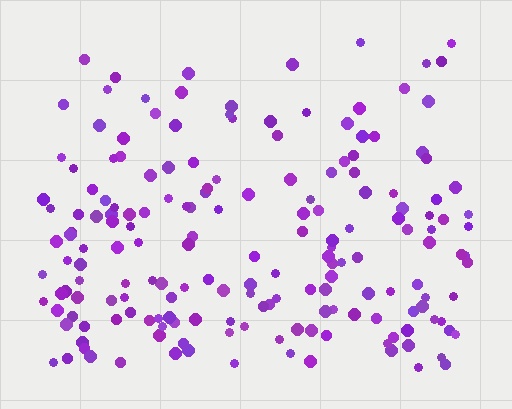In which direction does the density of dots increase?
From top to bottom, with the bottom side densest.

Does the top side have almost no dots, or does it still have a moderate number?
Still a moderate number, just noticeably fewer than the bottom.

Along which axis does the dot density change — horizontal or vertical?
Vertical.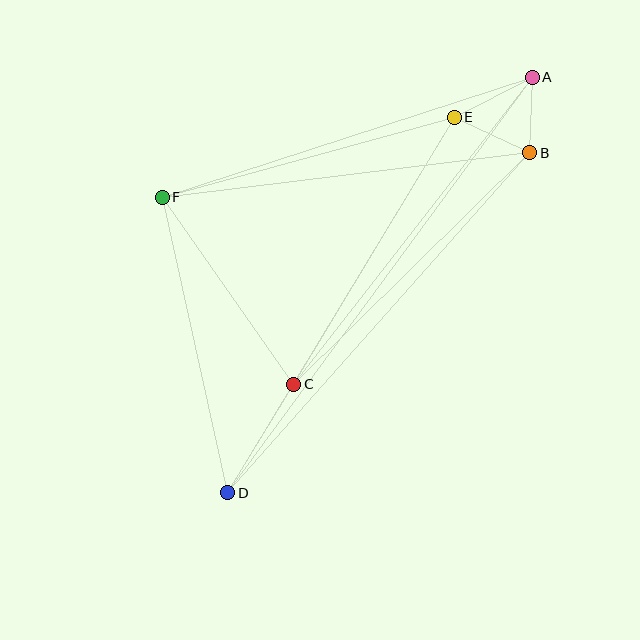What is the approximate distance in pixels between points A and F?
The distance between A and F is approximately 389 pixels.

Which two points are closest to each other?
Points A and B are closest to each other.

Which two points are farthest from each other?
Points A and D are farthest from each other.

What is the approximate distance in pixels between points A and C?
The distance between A and C is approximately 389 pixels.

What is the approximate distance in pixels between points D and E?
The distance between D and E is approximately 438 pixels.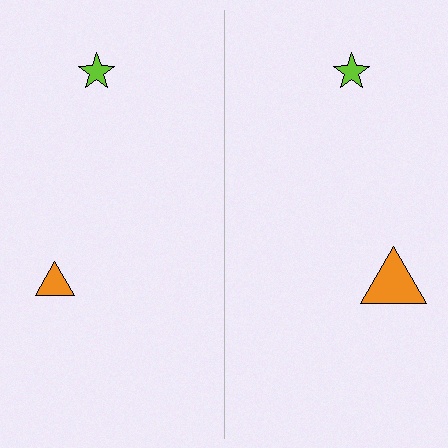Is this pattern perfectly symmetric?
No, the pattern is not perfectly symmetric. The orange triangle on the right side has a different size than its mirror counterpart.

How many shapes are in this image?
There are 4 shapes in this image.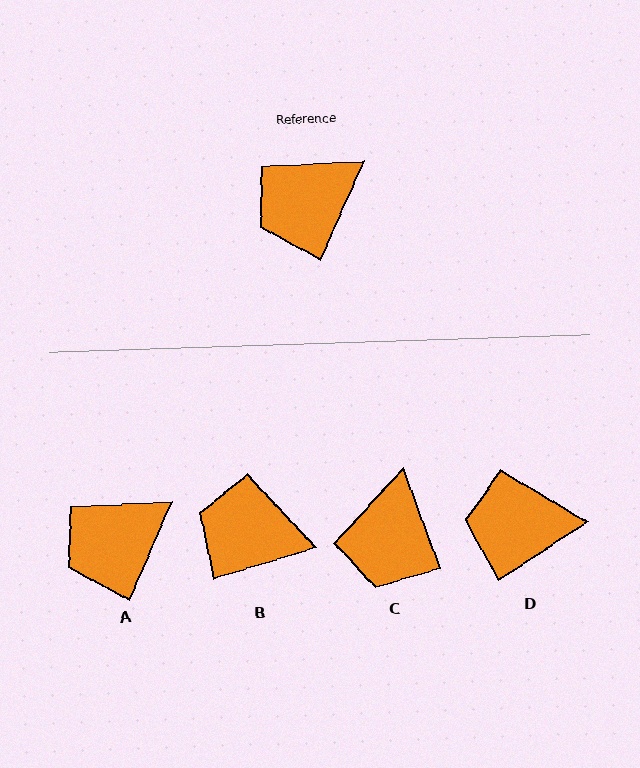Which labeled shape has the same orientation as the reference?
A.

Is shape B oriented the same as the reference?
No, it is off by about 49 degrees.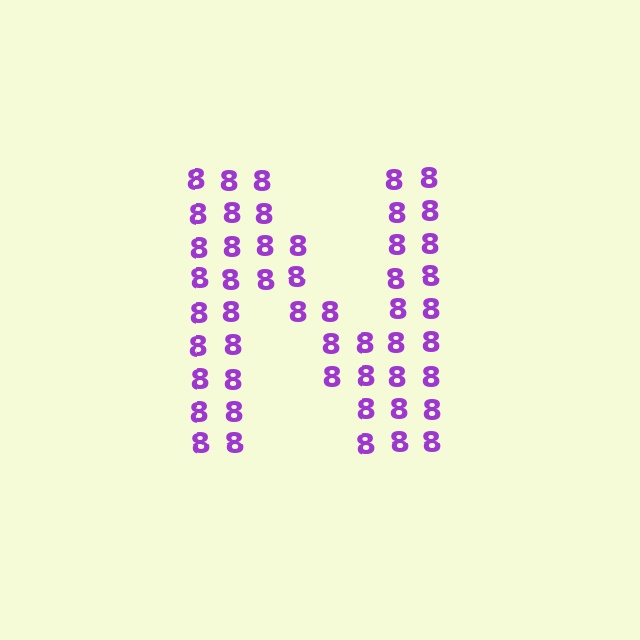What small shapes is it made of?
It is made of small digit 8's.